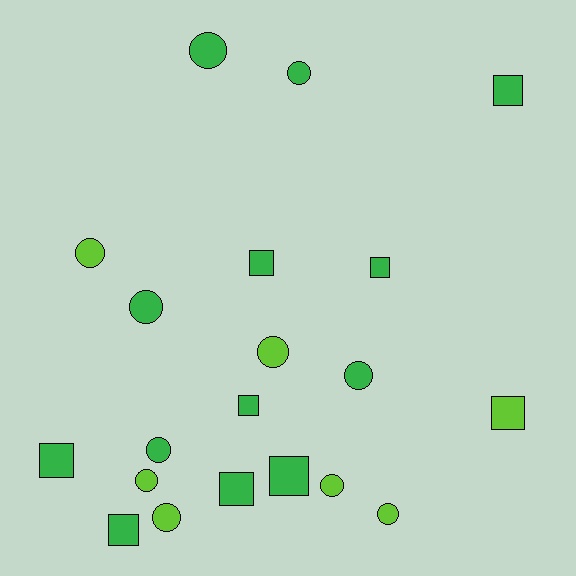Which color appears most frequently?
Green, with 13 objects.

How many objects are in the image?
There are 20 objects.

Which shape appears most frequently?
Circle, with 11 objects.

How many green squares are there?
There are 8 green squares.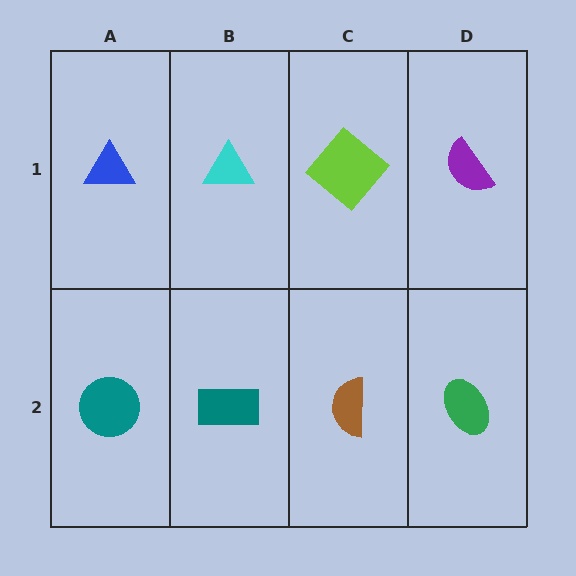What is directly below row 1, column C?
A brown semicircle.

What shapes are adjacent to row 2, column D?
A purple semicircle (row 1, column D), a brown semicircle (row 2, column C).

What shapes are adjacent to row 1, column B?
A teal rectangle (row 2, column B), a blue triangle (row 1, column A), a lime diamond (row 1, column C).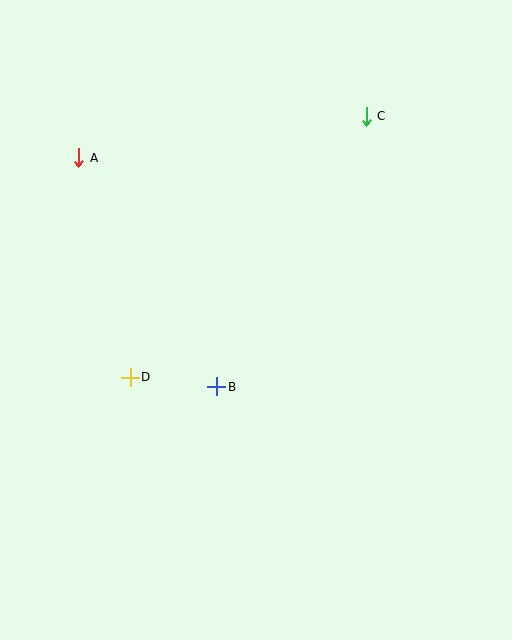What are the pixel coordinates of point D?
Point D is at (130, 377).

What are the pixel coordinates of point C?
Point C is at (366, 116).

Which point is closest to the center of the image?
Point B at (217, 387) is closest to the center.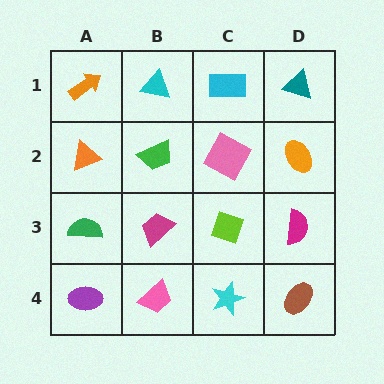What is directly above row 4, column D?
A magenta semicircle.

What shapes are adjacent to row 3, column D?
An orange ellipse (row 2, column D), a brown ellipse (row 4, column D), a lime diamond (row 3, column C).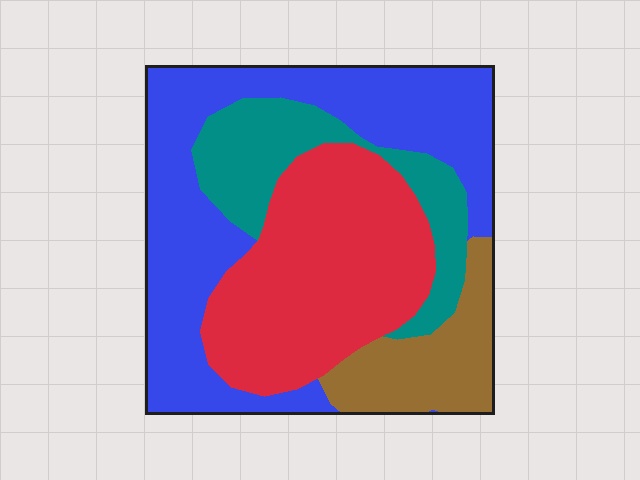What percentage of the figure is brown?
Brown covers 13% of the figure.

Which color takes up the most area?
Blue, at roughly 40%.